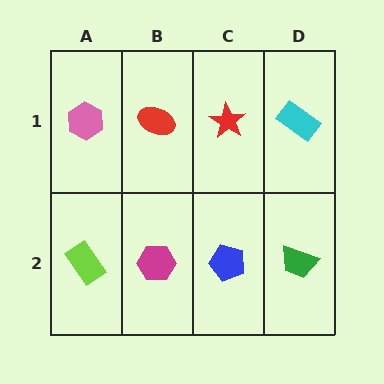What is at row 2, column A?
A lime rectangle.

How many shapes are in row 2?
4 shapes.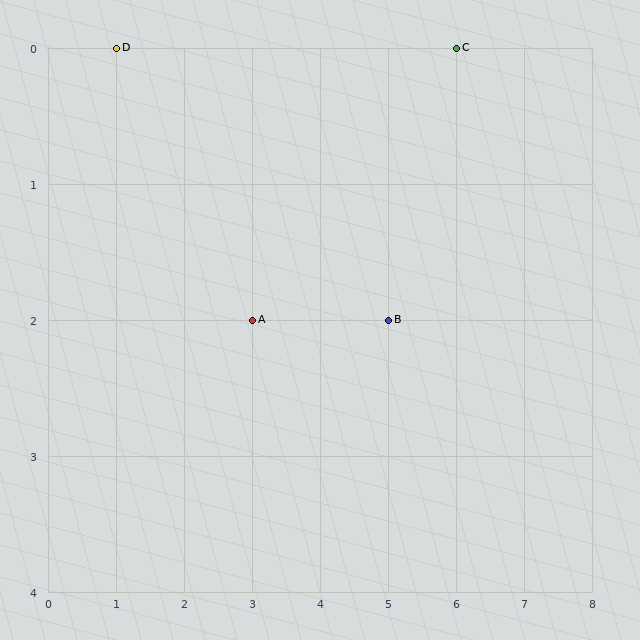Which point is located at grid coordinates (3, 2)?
Point A is at (3, 2).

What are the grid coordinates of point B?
Point B is at grid coordinates (5, 2).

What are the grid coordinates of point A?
Point A is at grid coordinates (3, 2).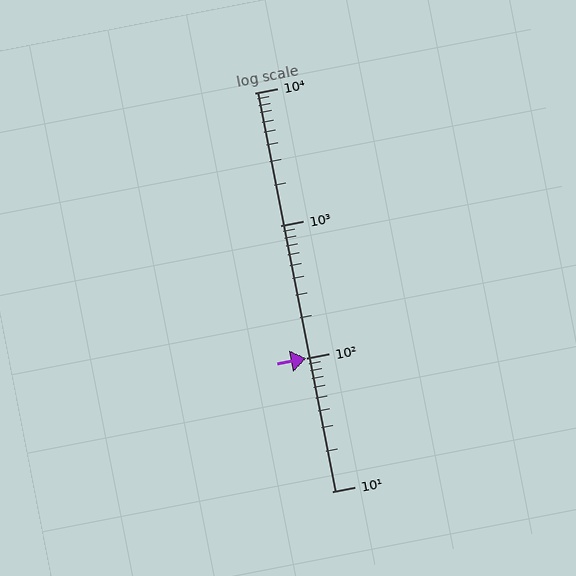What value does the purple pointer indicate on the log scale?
The pointer indicates approximately 100.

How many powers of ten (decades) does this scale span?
The scale spans 3 decades, from 10 to 10000.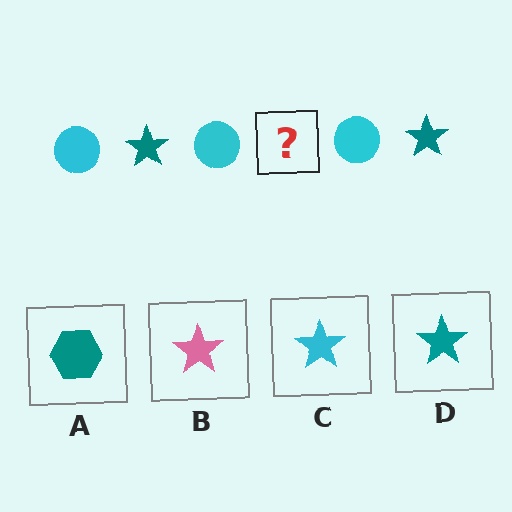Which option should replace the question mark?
Option D.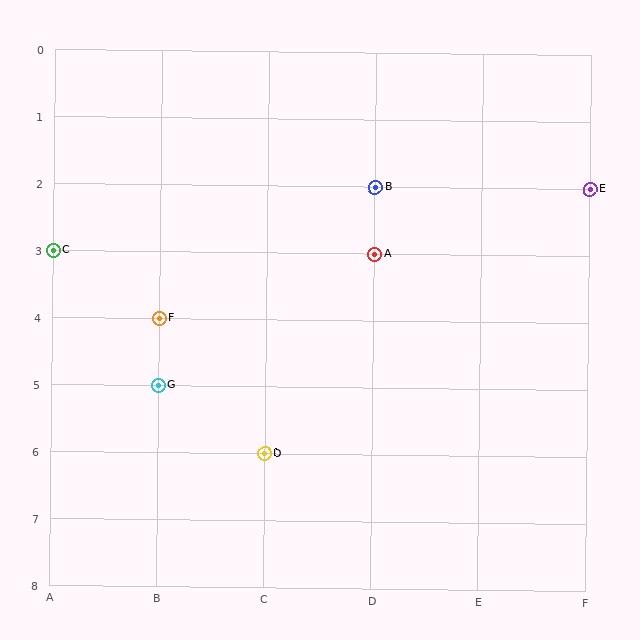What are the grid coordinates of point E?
Point E is at grid coordinates (F, 2).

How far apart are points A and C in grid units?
Points A and C are 3 columns apart.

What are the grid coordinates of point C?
Point C is at grid coordinates (A, 3).